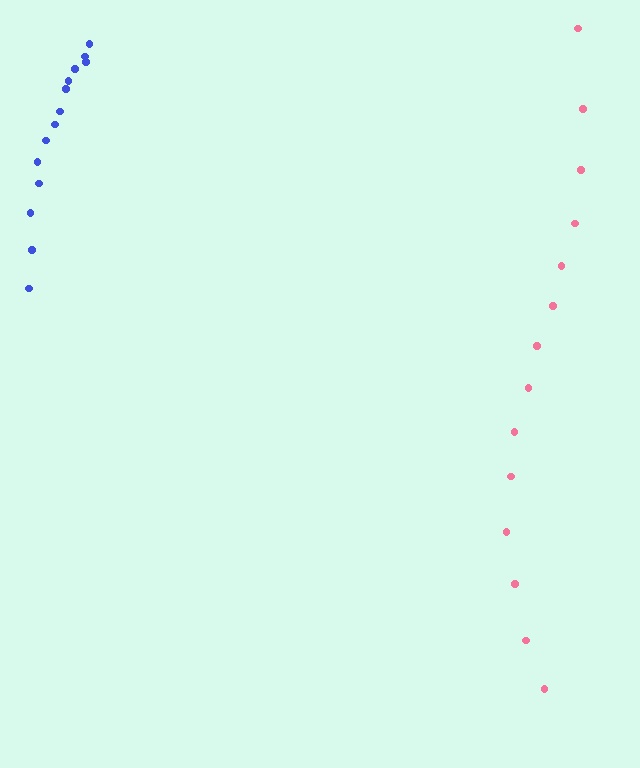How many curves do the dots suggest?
There are 2 distinct paths.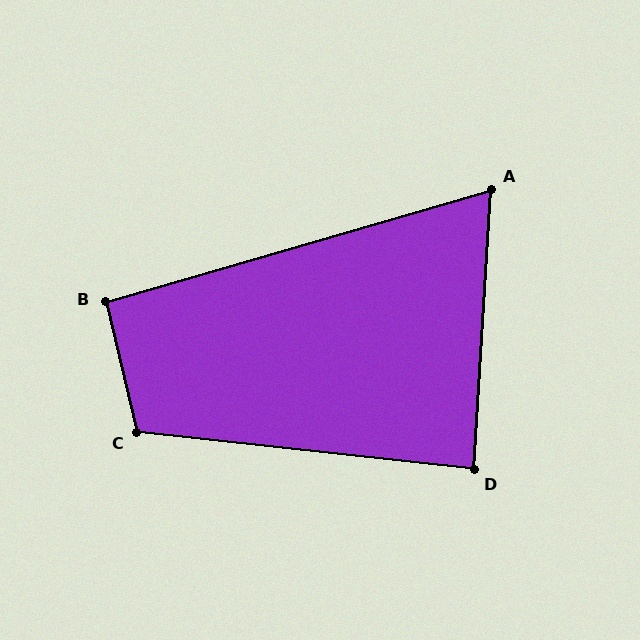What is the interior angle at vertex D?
Approximately 87 degrees (approximately right).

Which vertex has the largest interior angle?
C, at approximately 110 degrees.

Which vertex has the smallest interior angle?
A, at approximately 70 degrees.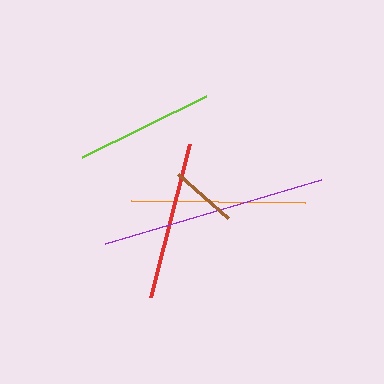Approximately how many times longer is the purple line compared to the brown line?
The purple line is approximately 3.3 times the length of the brown line.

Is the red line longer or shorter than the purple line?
The purple line is longer than the red line.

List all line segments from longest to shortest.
From longest to shortest: purple, orange, red, lime, brown.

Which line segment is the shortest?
The brown line is the shortest at approximately 67 pixels.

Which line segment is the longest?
The purple line is the longest at approximately 225 pixels.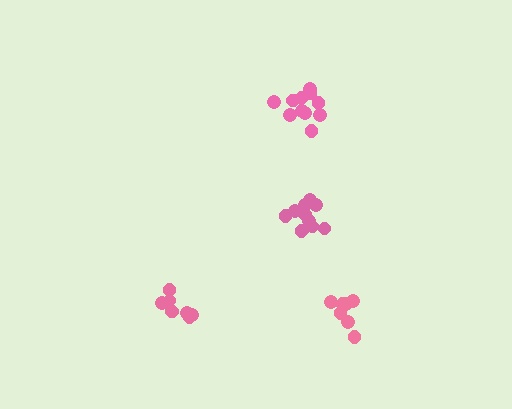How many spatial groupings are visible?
There are 4 spatial groupings.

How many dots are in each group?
Group 1: 11 dots, Group 2: 11 dots, Group 3: 8 dots, Group 4: 8 dots (38 total).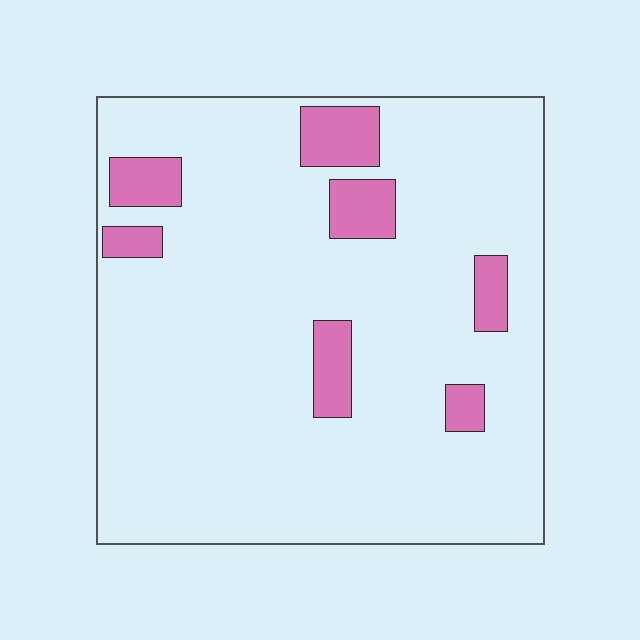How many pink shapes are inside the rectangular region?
7.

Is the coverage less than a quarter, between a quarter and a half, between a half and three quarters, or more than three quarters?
Less than a quarter.